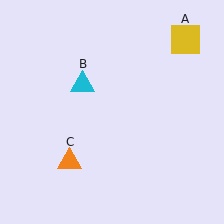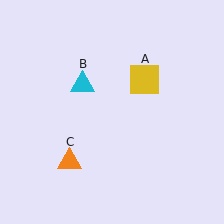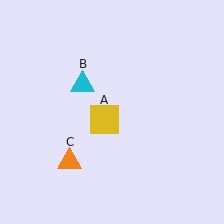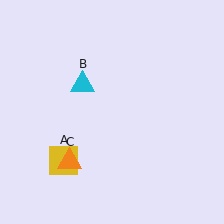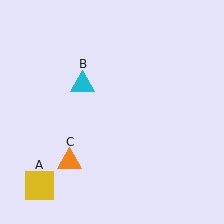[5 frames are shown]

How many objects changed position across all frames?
1 object changed position: yellow square (object A).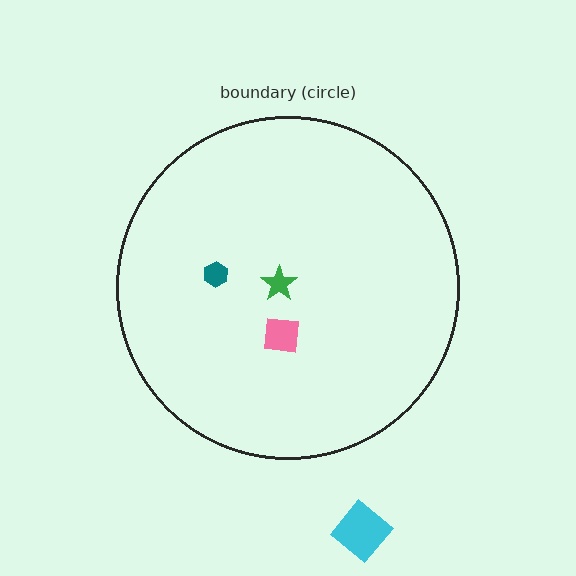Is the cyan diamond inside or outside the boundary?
Outside.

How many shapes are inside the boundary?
3 inside, 1 outside.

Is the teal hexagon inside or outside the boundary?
Inside.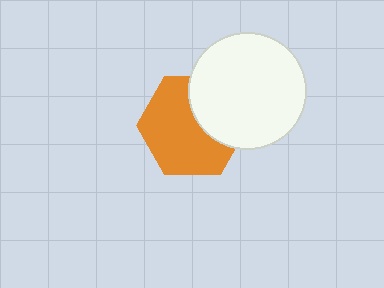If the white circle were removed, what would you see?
You would see the complete orange hexagon.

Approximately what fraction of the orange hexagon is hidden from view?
Roughly 34% of the orange hexagon is hidden behind the white circle.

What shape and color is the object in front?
The object in front is a white circle.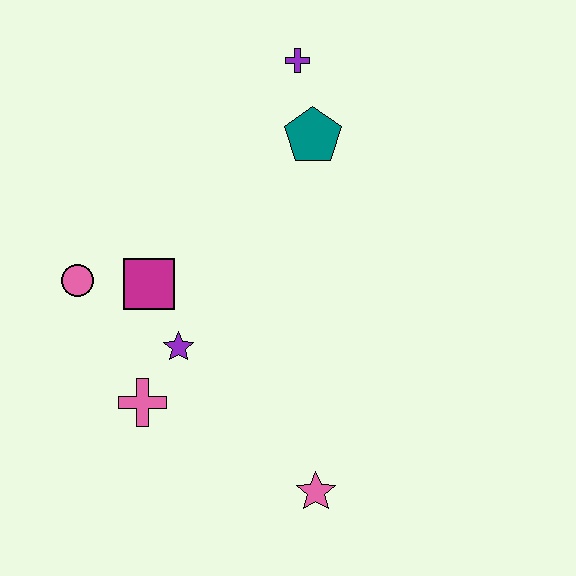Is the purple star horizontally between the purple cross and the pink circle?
Yes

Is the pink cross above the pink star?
Yes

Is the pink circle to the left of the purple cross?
Yes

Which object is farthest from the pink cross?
The purple cross is farthest from the pink cross.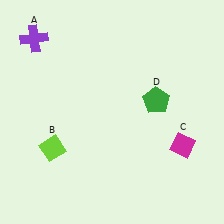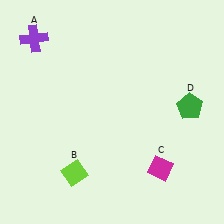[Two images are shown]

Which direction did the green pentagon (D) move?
The green pentagon (D) moved right.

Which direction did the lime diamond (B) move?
The lime diamond (B) moved down.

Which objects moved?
The objects that moved are: the lime diamond (B), the magenta diamond (C), the green pentagon (D).